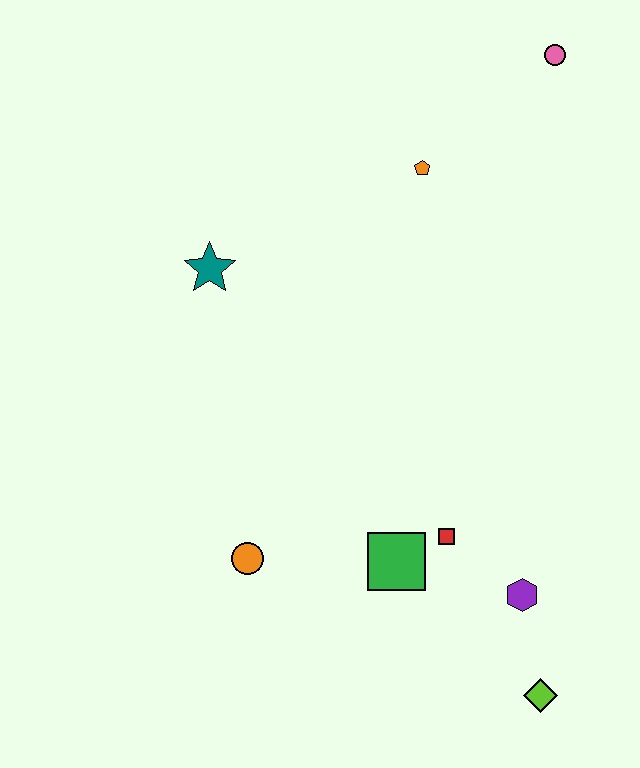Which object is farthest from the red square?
The pink circle is farthest from the red square.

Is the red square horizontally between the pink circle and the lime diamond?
No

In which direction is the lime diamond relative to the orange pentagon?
The lime diamond is below the orange pentagon.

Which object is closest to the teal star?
The orange pentagon is closest to the teal star.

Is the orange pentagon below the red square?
No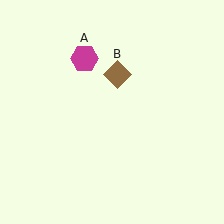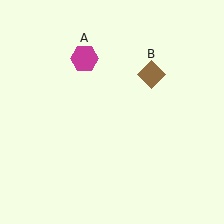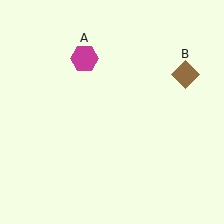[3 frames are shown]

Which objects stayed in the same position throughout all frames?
Magenta hexagon (object A) remained stationary.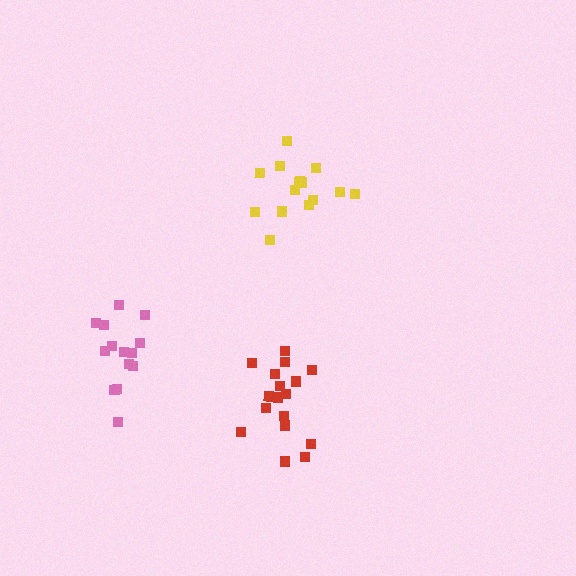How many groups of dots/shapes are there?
There are 3 groups.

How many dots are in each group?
Group 1: 18 dots, Group 2: 14 dots, Group 3: 14 dots (46 total).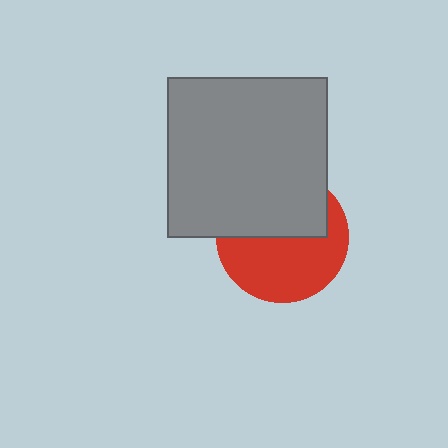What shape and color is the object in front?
The object in front is a gray square.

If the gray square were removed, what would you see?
You would see the complete red circle.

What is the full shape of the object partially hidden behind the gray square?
The partially hidden object is a red circle.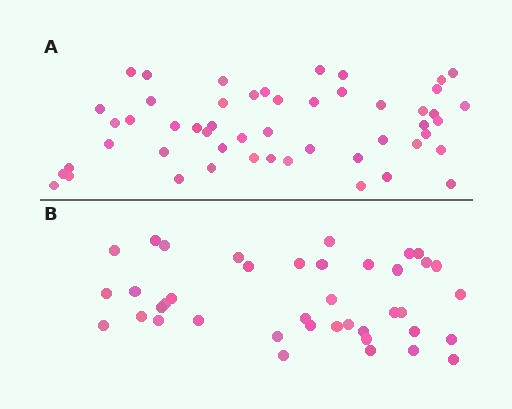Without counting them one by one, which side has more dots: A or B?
Region A (the top region) has more dots.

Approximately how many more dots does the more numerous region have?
Region A has roughly 12 or so more dots than region B.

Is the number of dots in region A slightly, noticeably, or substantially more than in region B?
Region A has noticeably more, but not dramatically so. The ratio is roughly 1.3 to 1.